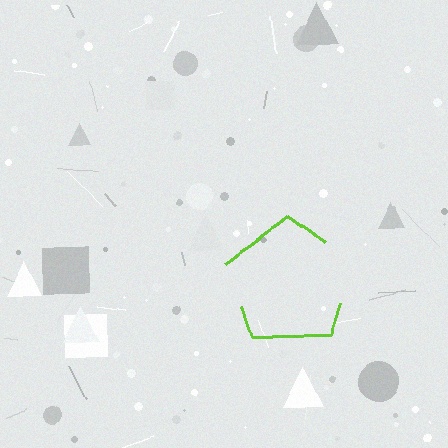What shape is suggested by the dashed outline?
The dashed outline suggests a pentagon.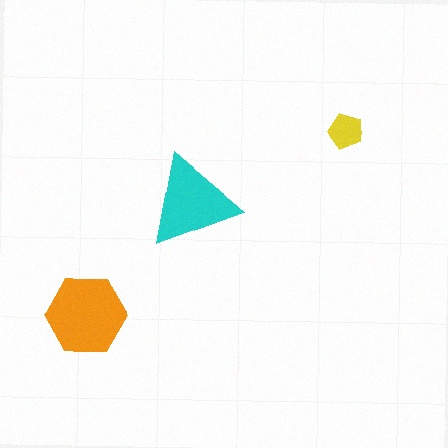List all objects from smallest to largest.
The yellow pentagon, the cyan triangle, the orange hexagon.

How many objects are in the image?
There are 3 objects in the image.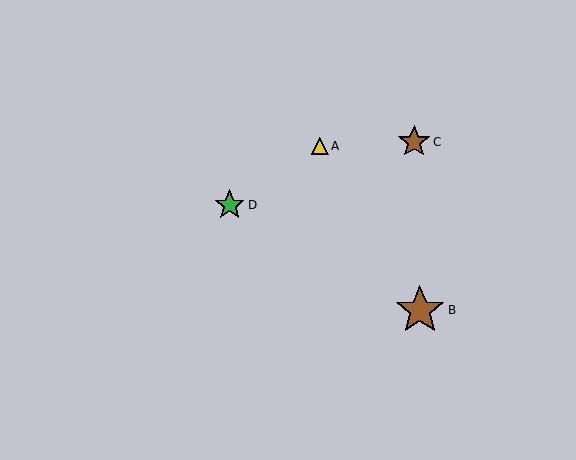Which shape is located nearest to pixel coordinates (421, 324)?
The brown star (labeled B) at (420, 310) is nearest to that location.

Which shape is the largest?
The brown star (labeled B) is the largest.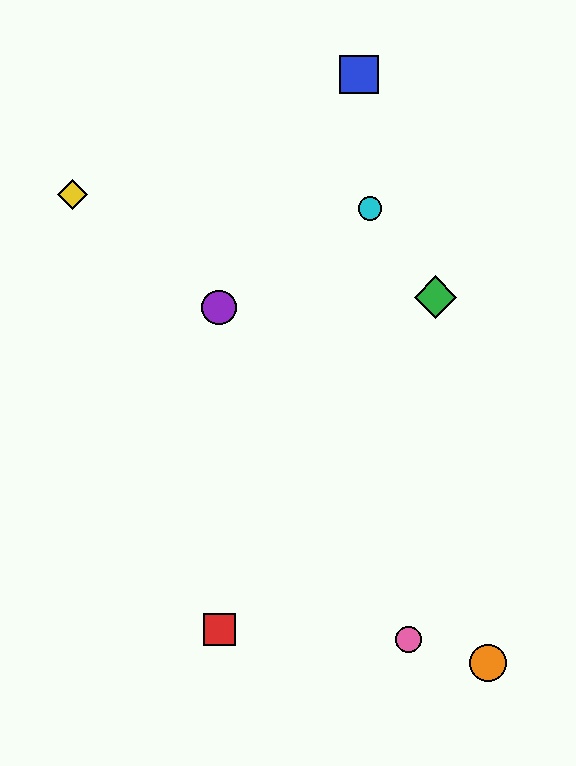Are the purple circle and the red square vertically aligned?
Yes, both are at x≈219.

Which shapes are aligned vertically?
The red square, the purple circle are aligned vertically.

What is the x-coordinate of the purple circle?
The purple circle is at x≈219.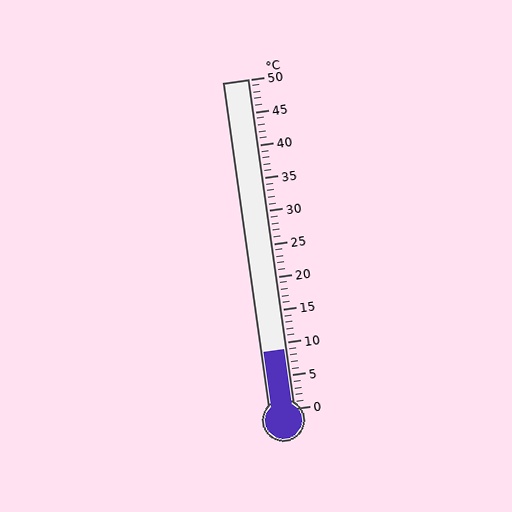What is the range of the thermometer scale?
The thermometer scale ranges from 0°C to 50°C.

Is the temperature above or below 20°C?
The temperature is below 20°C.